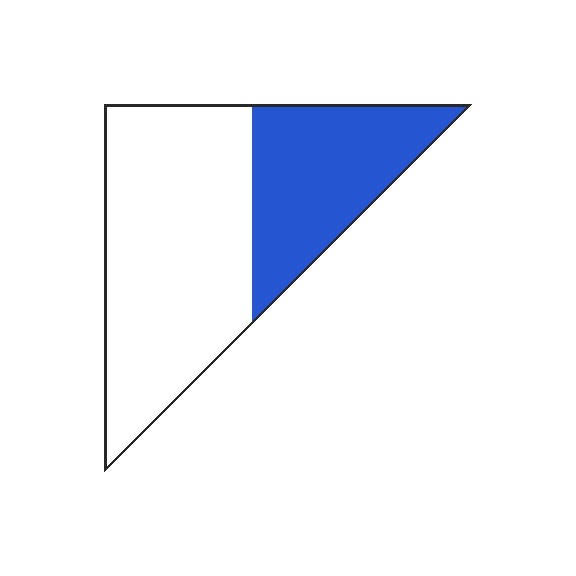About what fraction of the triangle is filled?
About three eighths (3/8).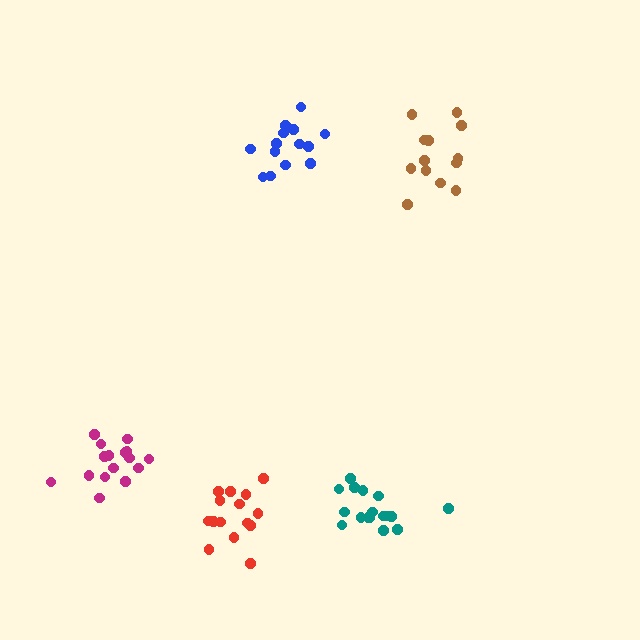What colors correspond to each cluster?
The clusters are colored: blue, teal, red, brown, magenta.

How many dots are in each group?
Group 1: 14 dots, Group 2: 17 dots, Group 3: 15 dots, Group 4: 13 dots, Group 5: 16 dots (75 total).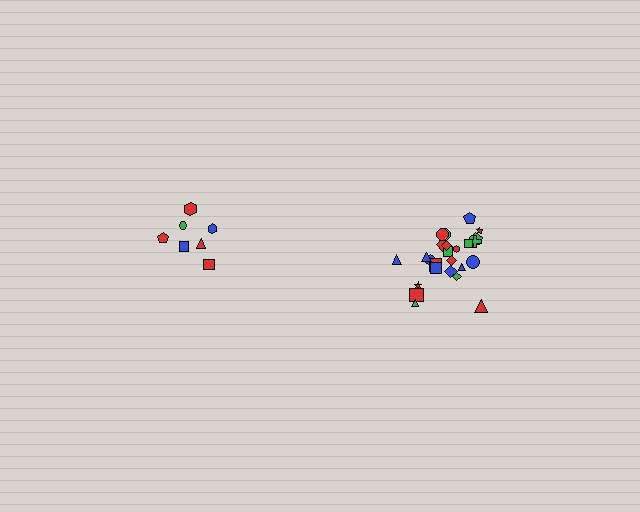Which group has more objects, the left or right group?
The right group.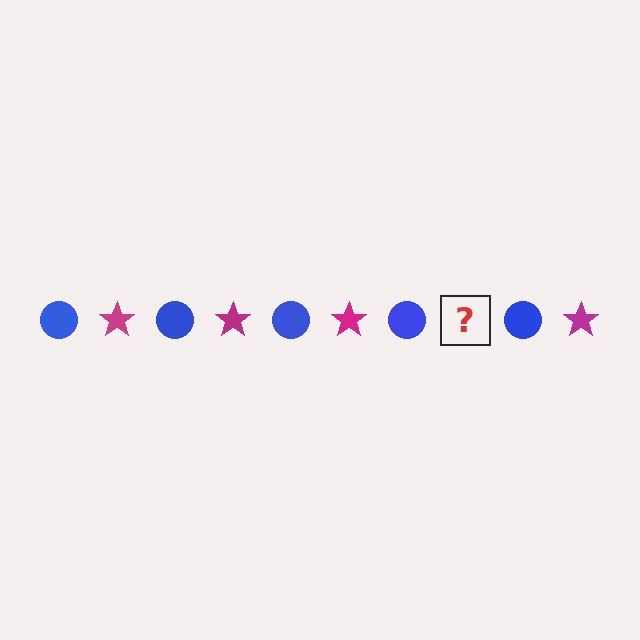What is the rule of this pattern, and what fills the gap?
The rule is that the pattern alternates between blue circle and magenta star. The gap should be filled with a magenta star.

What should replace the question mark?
The question mark should be replaced with a magenta star.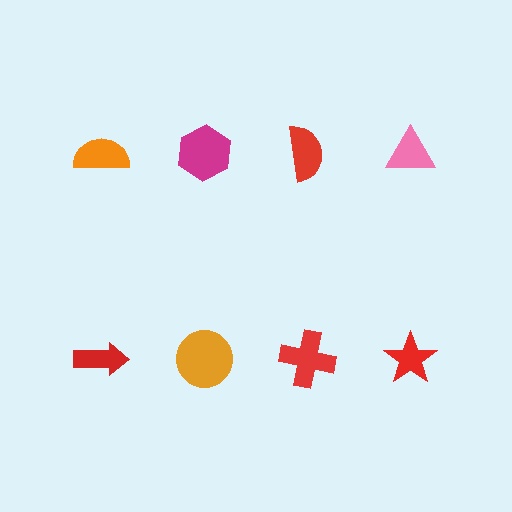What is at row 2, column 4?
A red star.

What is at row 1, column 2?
A magenta hexagon.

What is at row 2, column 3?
A red cross.